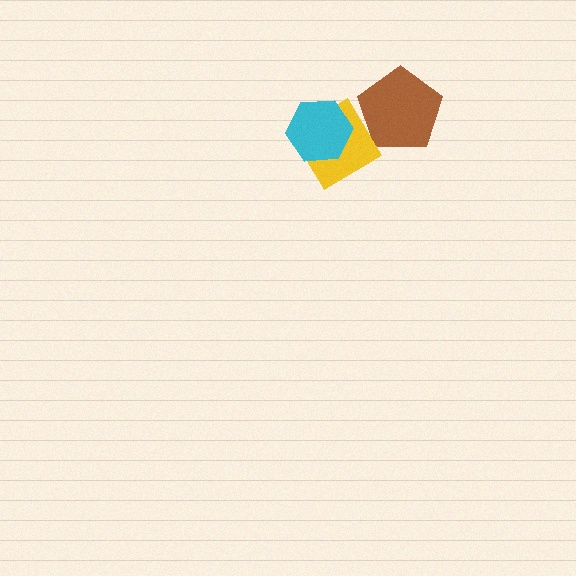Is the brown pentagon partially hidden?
Yes, it is partially covered by another shape.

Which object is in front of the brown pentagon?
The yellow diamond is in front of the brown pentagon.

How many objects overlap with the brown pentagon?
1 object overlaps with the brown pentagon.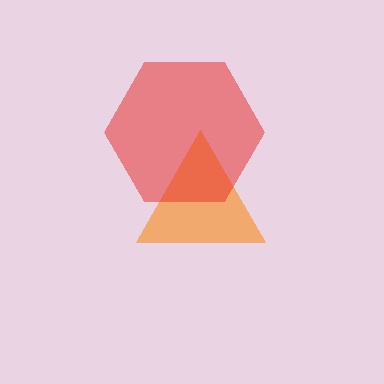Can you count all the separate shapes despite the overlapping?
Yes, there are 2 separate shapes.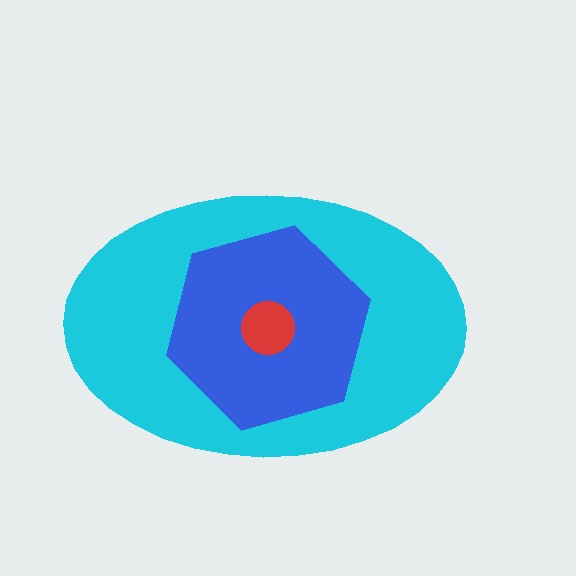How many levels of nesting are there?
3.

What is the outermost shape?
The cyan ellipse.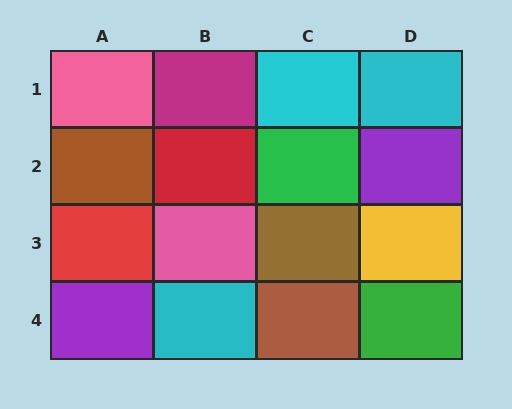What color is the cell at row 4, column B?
Cyan.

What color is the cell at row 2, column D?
Purple.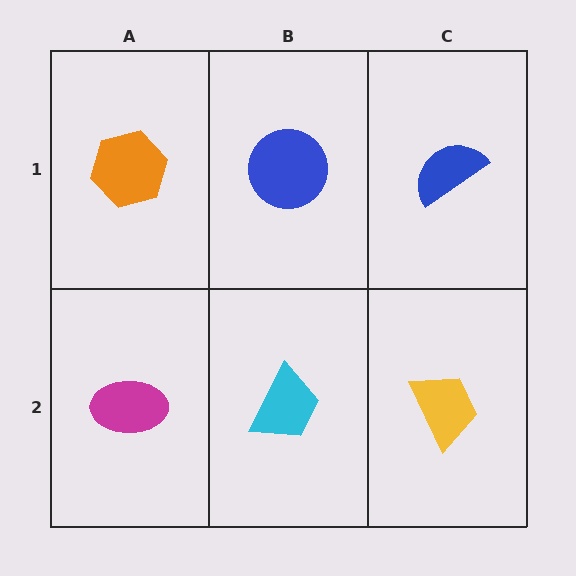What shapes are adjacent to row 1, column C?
A yellow trapezoid (row 2, column C), a blue circle (row 1, column B).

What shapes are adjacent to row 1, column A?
A magenta ellipse (row 2, column A), a blue circle (row 1, column B).